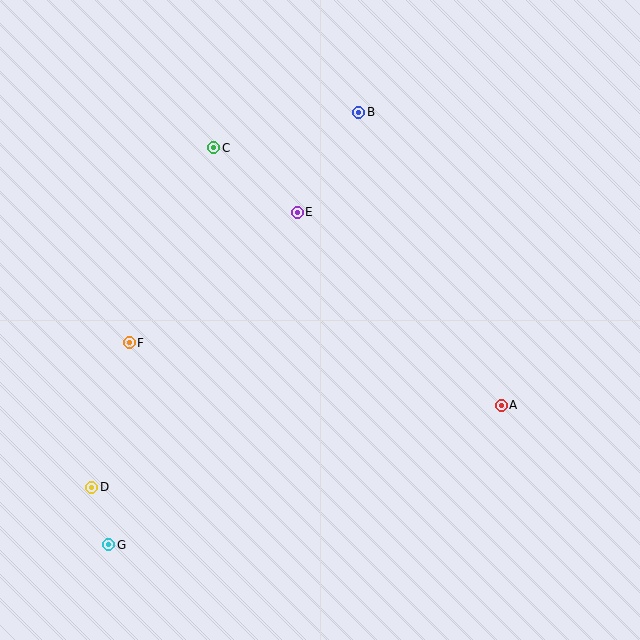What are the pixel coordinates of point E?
Point E is at (297, 212).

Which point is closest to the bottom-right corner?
Point A is closest to the bottom-right corner.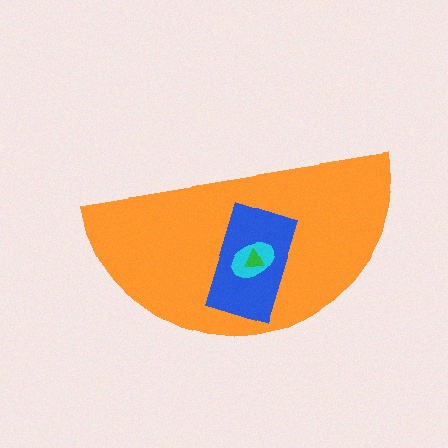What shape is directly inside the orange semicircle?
The blue rectangle.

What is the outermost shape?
The orange semicircle.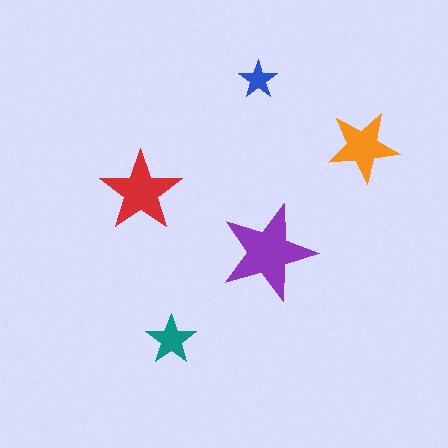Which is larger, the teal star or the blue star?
The teal one.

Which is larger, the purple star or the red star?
The purple one.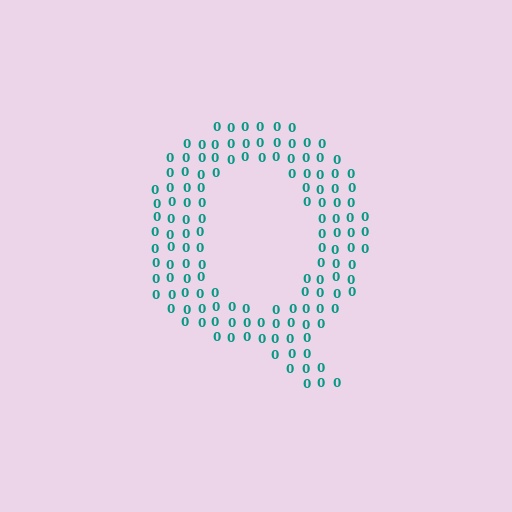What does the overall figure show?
The overall figure shows the letter Q.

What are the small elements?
The small elements are digit 0's.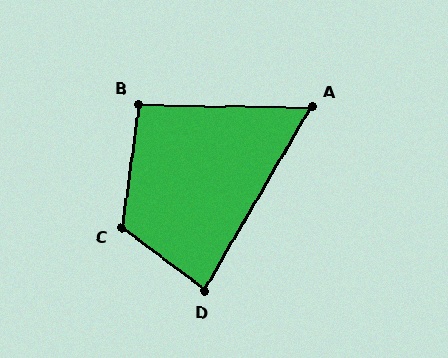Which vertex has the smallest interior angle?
A, at approximately 61 degrees.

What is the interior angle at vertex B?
Approximately 97 degrees (obtuse).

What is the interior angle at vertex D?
Approximately 83 degrees (acute).